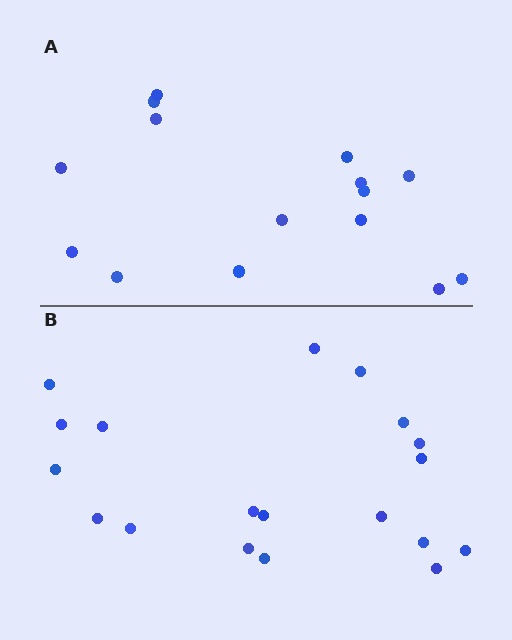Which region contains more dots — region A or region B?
Region B (the bottom region) has more dots.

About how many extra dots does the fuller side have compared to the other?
Region B has about 4 more dots than region A.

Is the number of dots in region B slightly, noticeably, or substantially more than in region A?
Region B has noticeably more, but not dramatically so. The ratio is roughly 1.3 to 1.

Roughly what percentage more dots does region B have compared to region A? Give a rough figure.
About 25% more.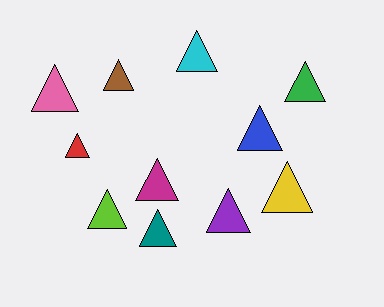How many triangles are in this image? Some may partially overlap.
There are 11 triangles.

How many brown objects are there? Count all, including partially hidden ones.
There is 1 brown object.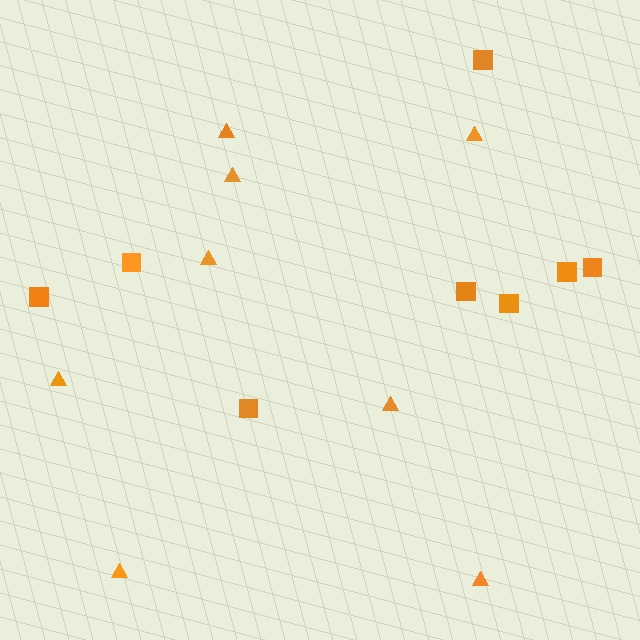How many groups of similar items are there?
There are 2 groups: one group of triangles (8) and one group of squares (8).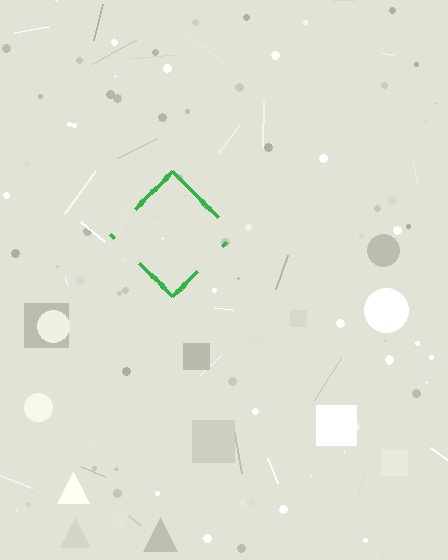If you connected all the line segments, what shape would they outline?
They would outline a diamond.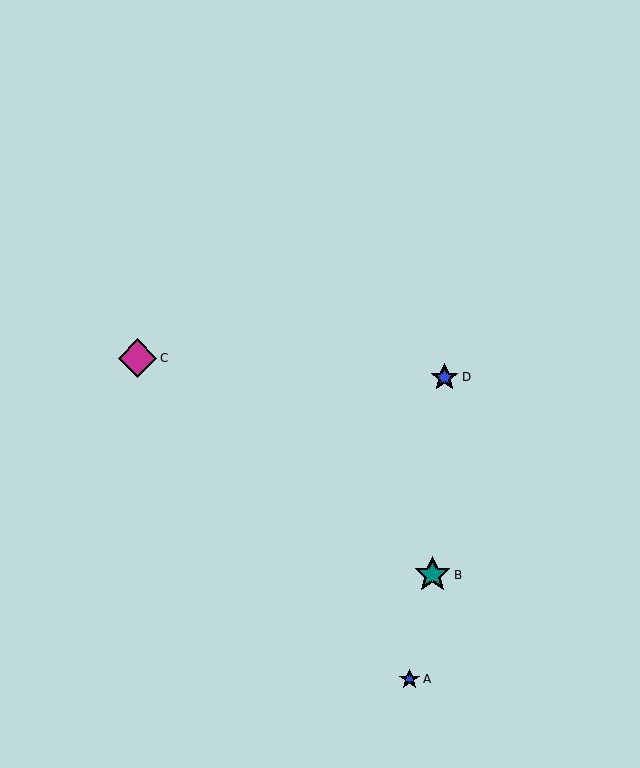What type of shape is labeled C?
Shape C is a magenta diamond.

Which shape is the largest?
The magenta diamond (labeled C) is the largest.